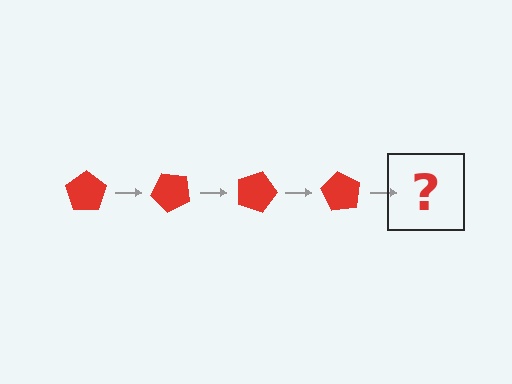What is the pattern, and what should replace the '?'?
The pattern is that the pentagon rotates 45 degrees each step. The '?' should be a red pentagon rotated 180 degrees.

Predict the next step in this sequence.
The next step is a red pentagon rotated 180 degrees.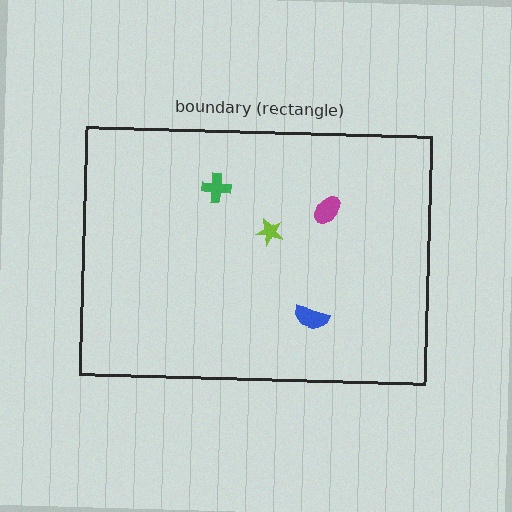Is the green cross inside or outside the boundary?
Inside.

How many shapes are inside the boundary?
4 inside, 0 outside.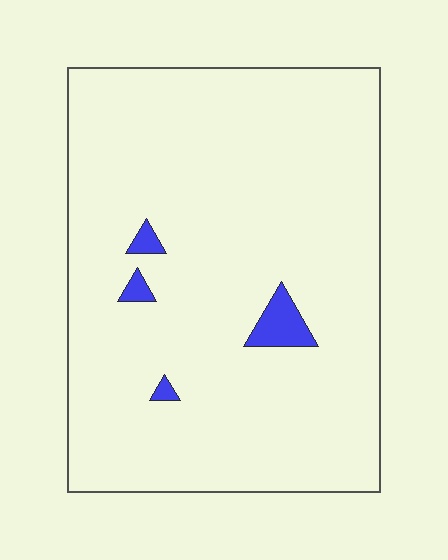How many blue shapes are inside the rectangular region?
4.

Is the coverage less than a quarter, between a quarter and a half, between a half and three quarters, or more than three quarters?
Less than a quarter.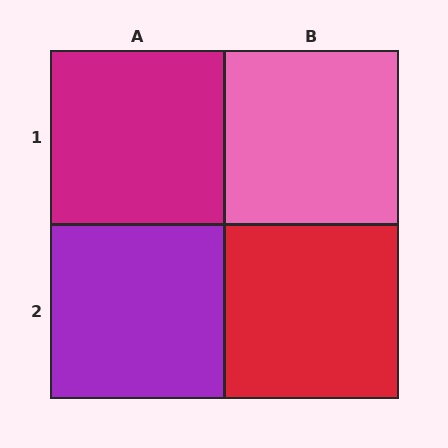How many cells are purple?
1 cell is purple.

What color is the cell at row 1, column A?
Magenta.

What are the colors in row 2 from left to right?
Purple, red.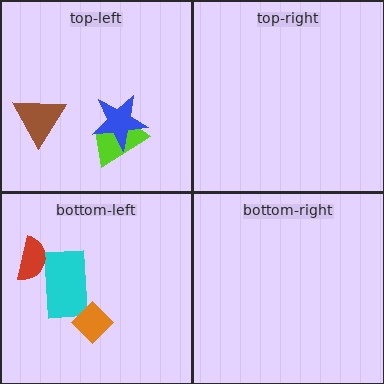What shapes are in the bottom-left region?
The cyan rectangle, the red semicircle, the orange diamond.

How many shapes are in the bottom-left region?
3.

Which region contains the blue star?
The top-left region.